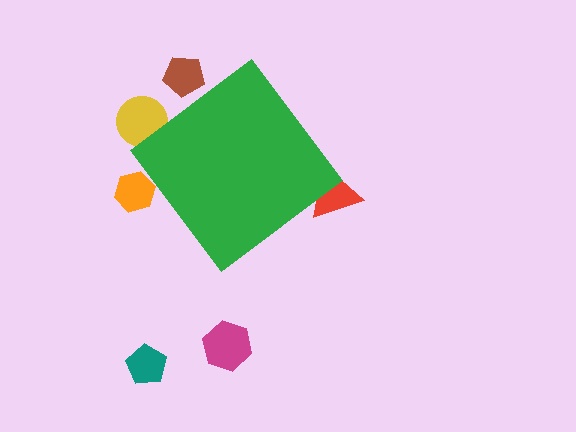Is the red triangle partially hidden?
Yes, the red triangle is partially hidden behind the green diamond.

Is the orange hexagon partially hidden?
Yes, the orange hexagon is partially hidden behind the green diamond.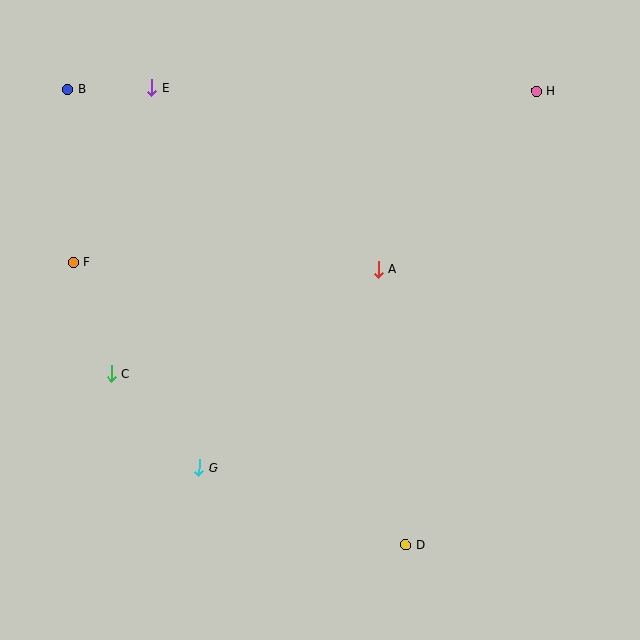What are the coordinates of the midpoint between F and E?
The midpoint between F and E is at (112, 175).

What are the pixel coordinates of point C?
Point C is at (111, 373).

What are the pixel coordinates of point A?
Point A is at (378, 269).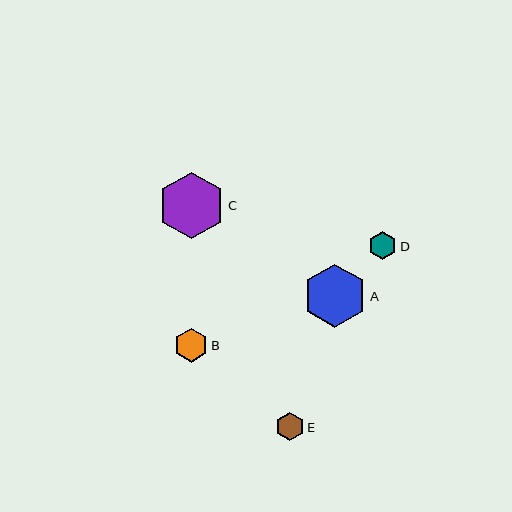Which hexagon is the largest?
Hexagon C is the largest with a size of approximately 67 pixels.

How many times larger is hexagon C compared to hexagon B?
Hexagon C is approximately 2.0 times the size of hexagon B.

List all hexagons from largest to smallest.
From largest to smallest: C, A, B, E, D.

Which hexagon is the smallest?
Hexagon D is the smallest with a size of approximately 28 pixels.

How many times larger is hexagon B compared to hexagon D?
Hexagon B is approximately 1.2 times the size of hexagon D.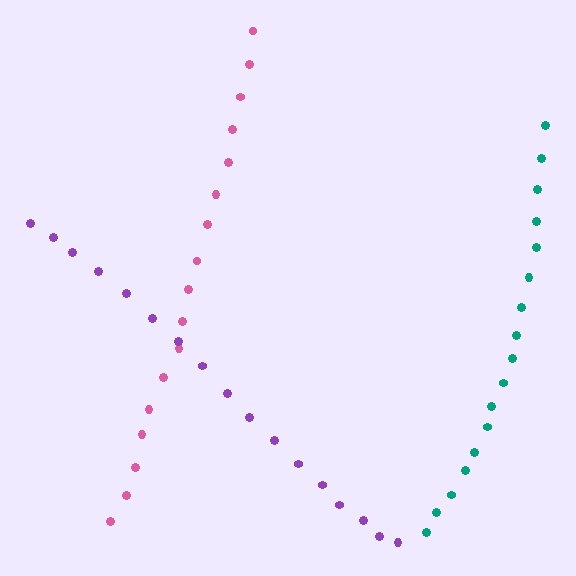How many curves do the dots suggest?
There are 3 distinct paths.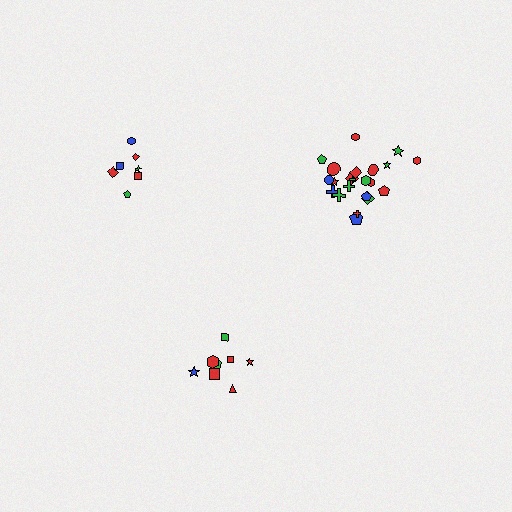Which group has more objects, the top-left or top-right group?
The top-right group.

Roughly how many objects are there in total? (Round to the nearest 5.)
Roughly 35 objects in total.